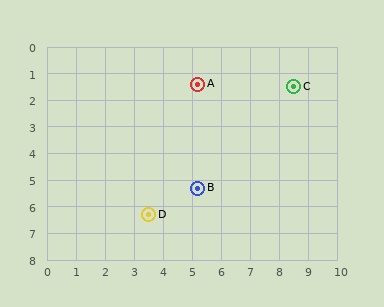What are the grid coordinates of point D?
Point D is at approximately (3.5, 6.3).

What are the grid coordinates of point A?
Point A is at approximately (5.2, 1.4).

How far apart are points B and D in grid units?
Points B and D are about 2.0 grid units apart.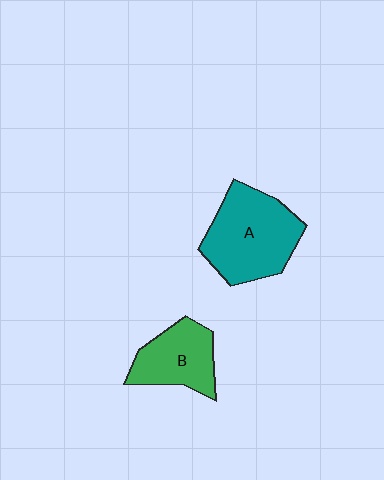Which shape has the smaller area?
Shape B (green).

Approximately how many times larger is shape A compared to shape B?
Approximately 1.5 times.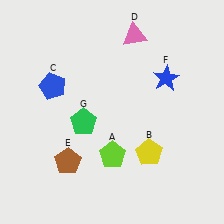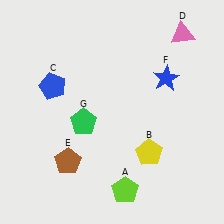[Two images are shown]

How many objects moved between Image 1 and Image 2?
2 objects moved between the two images.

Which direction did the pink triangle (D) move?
The pink triangle (D) moved right.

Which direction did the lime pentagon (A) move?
The lime pentagon (A) moved down.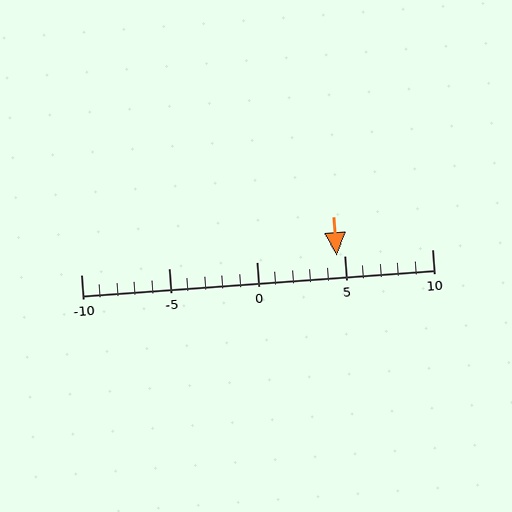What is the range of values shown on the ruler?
The ruler shows values from -10 to 10.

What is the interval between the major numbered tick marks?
The major tick marks are spaced 5 units apart.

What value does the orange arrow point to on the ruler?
The orange arrow points to approximately 5.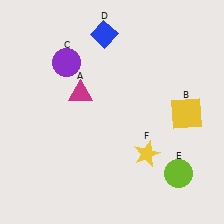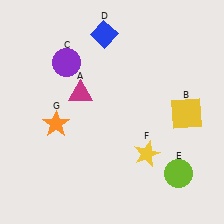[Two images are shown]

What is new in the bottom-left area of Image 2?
An orange star (G) was added in the bottom-left area of Image 2.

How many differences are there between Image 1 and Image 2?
There is 1 difference between the two images.